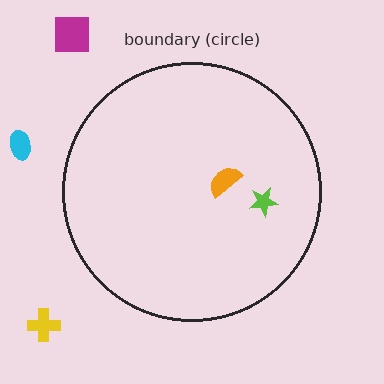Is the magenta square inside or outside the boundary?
Outside.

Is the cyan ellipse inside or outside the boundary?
Outside.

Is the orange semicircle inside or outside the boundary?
Inside.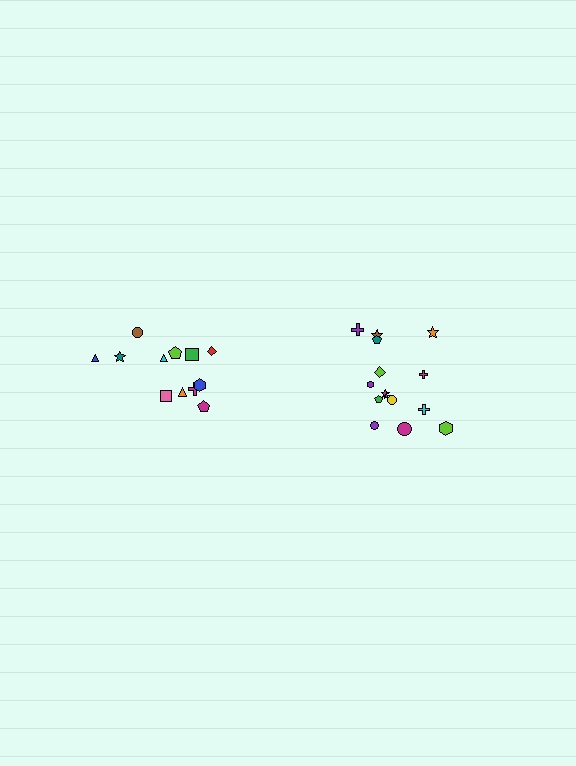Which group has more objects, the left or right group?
The right group.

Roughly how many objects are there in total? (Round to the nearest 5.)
Roughly 25 objects in total.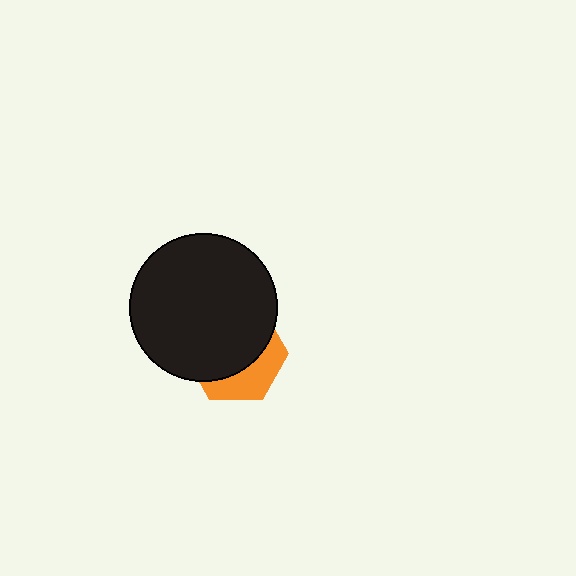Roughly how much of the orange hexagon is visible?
A small part of it is visible (roughly 34%).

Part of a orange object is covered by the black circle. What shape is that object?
It is a hexagon.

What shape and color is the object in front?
The object in front is a black circle.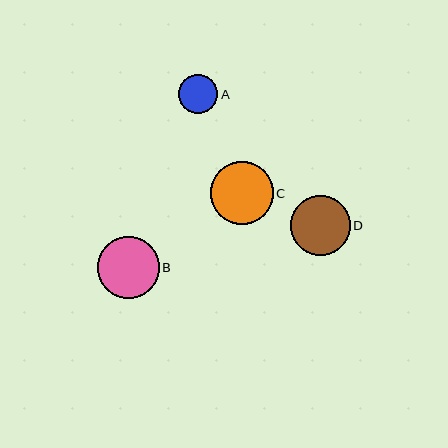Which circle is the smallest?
Circle A is the smallest with a size of approximately 39 pixels.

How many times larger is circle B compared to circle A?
Circle B is approximately 1.6 times the size of circle A.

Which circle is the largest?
Circle C is the largest with a size of approximately 63 pixels.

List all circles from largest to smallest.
From largest to smallest: C, B, D, A.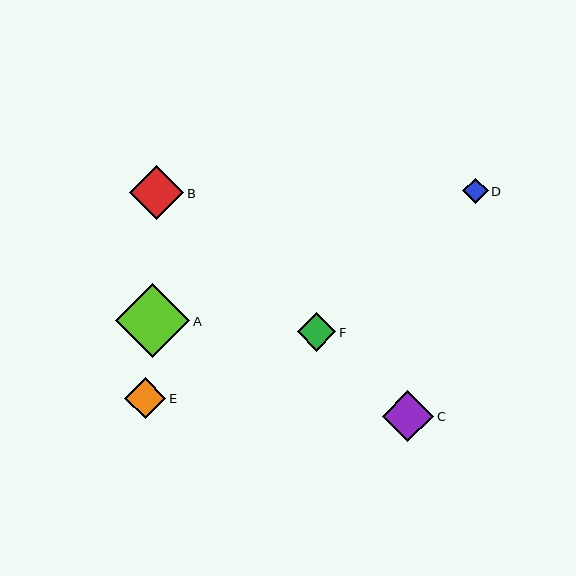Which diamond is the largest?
Diamond A is the largest with a size of approximately 74 pixels.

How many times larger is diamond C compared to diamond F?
Diamond C is approximately 1.3 times the size of diamond F.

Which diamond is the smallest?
Diamond D is the smallest with a size of approximately 25 pixels.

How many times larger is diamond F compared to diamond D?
Diamond F is approximately 1.5 times the size of diamond D.